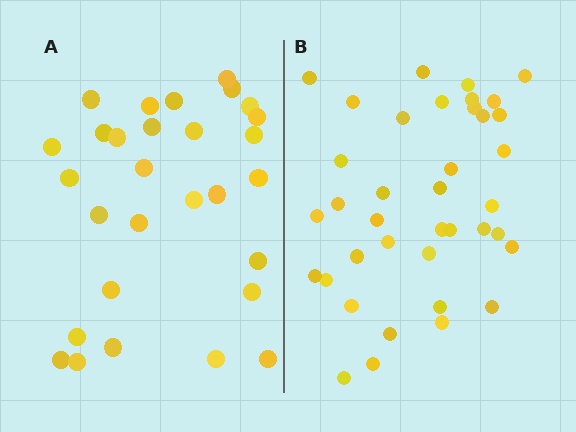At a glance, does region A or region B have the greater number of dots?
Region B (the right region) has more dots.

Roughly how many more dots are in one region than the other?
Region B has roughly 8 or so more dots than region A.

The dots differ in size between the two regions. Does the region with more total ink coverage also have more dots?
No. Region A has more total ink coverage because its dots are larger, but region B actually contains more individual dots. Total area can be misleading — the number of items is what matters here.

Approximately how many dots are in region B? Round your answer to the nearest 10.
About 40 dots. (The exact count is 38, which rounds to 40.)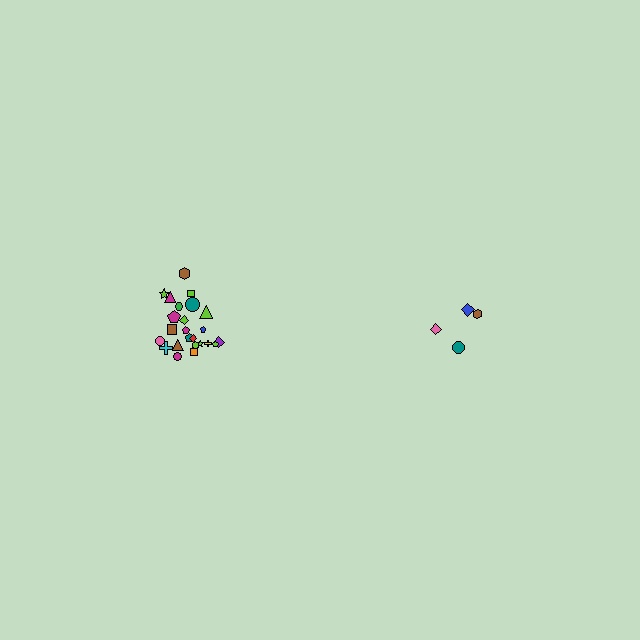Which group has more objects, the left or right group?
The left group.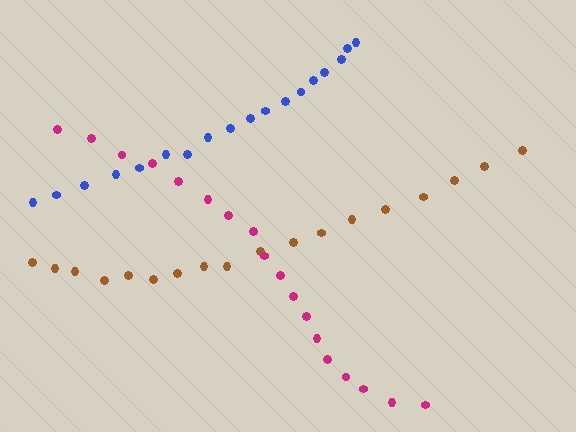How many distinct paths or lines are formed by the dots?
There are 3 distinct paths.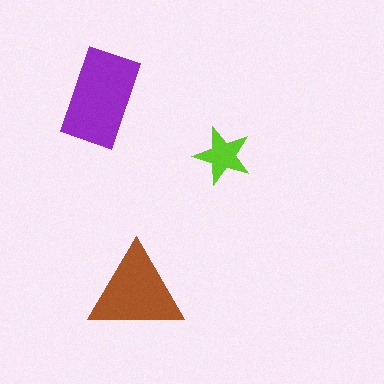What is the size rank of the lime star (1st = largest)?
3rd.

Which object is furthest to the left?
The purple rectangle is leftmost.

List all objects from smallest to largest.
The lime star, the brown triangle, the purple rectangle.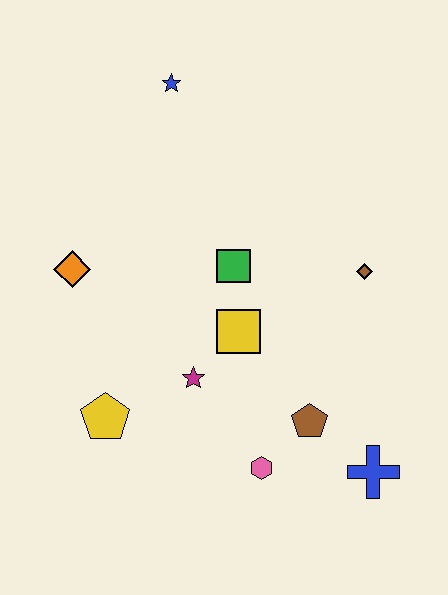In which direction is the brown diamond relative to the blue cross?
The brown diamond is above the blue cross.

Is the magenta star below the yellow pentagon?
No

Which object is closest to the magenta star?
The yellow square is closest to the magenta star.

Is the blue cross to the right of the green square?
Yes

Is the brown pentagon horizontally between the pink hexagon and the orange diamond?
No